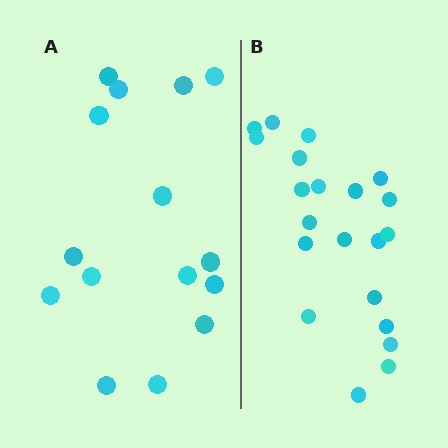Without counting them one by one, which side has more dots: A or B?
Region B (the right region) has more dots.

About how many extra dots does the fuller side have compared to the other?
Region B has about 6 more dots than region A.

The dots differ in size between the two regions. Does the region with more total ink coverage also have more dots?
No. Region A has more total ink coverage because its dots are larger, but region B actually contains more individual dots. Total area can be misleading — the number of items is what matters here.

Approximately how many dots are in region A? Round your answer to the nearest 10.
About 20 dots. (The exact count is 15, which rounds to 20.)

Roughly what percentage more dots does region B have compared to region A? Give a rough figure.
About 40% more.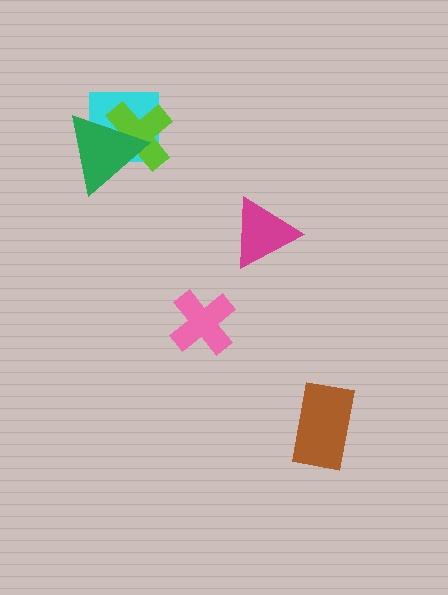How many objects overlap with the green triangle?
2 objects overlap with the green triangle.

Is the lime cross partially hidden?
Yes, it is partially covered by another shape.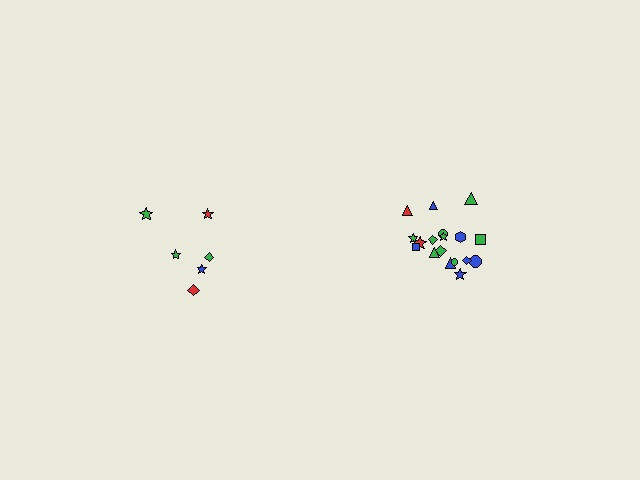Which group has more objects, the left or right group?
The right group.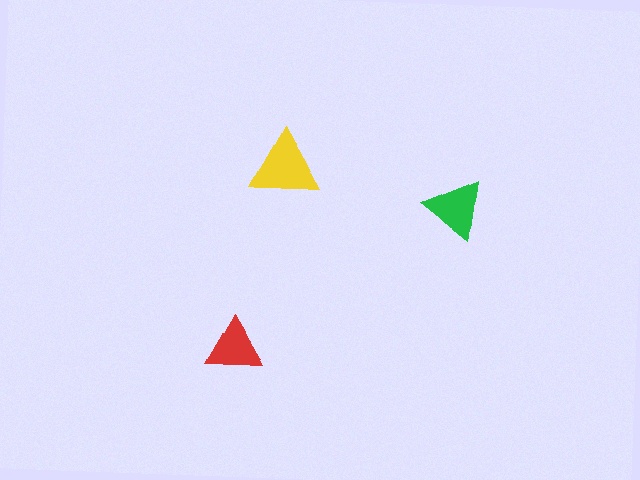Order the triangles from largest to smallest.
the yellow one, the green one, the red one.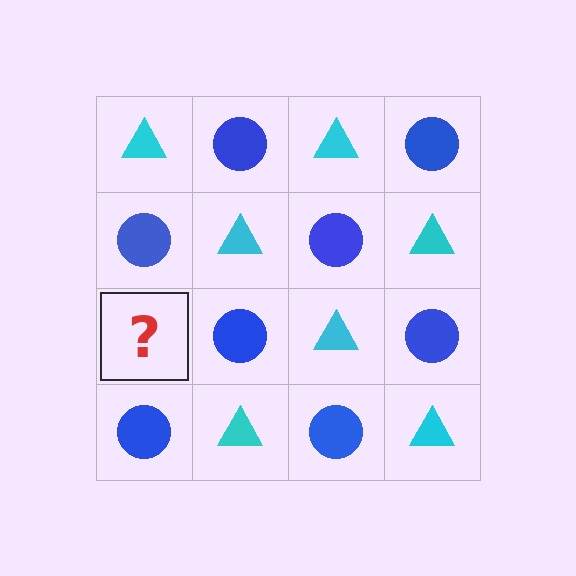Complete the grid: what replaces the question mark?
The question mark should be replaced with a cyan triangle.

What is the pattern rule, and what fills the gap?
The rule is that it alternates cyan triangle and blue circle in a checkerboard pattern. The gap should be filled with a cyan triangle.